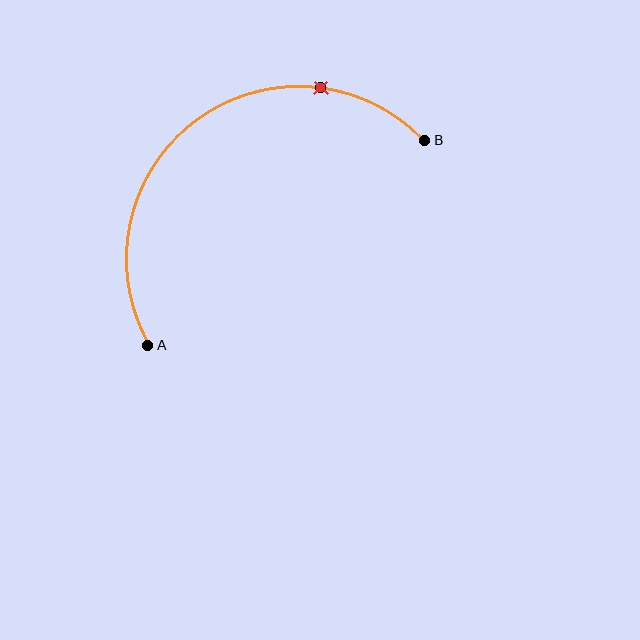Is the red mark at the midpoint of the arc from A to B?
No. The red mark lies on the arc but is closer to endpoint B. The arc midpoint would be at the point on the curve equidistant along the arc from both A and B.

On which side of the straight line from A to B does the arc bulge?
The arc bulges above and to the left of the straight line connecting A and B.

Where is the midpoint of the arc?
The arc midpoint is the point on the curve farthest from the straight line joining A and B. It sits above and to the left of that line.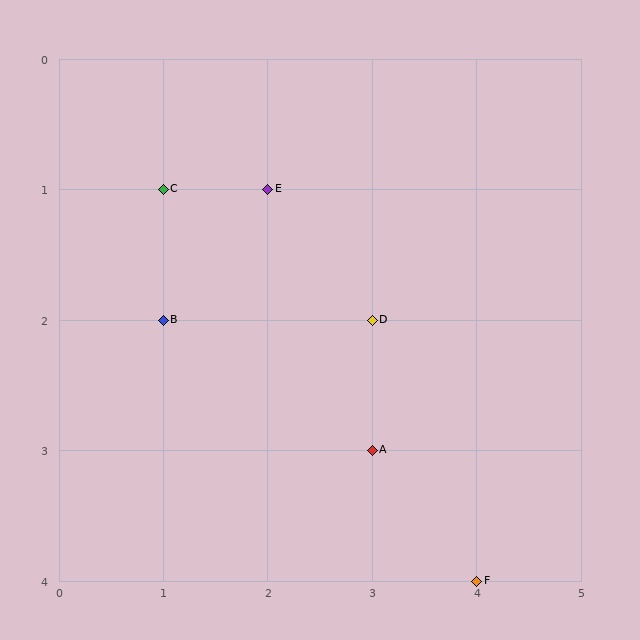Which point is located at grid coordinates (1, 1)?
Point C is at (1, 1).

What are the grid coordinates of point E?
Point E is at grid coordinates (2, 1).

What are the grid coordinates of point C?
Point C is at grid coordinates (1, 1).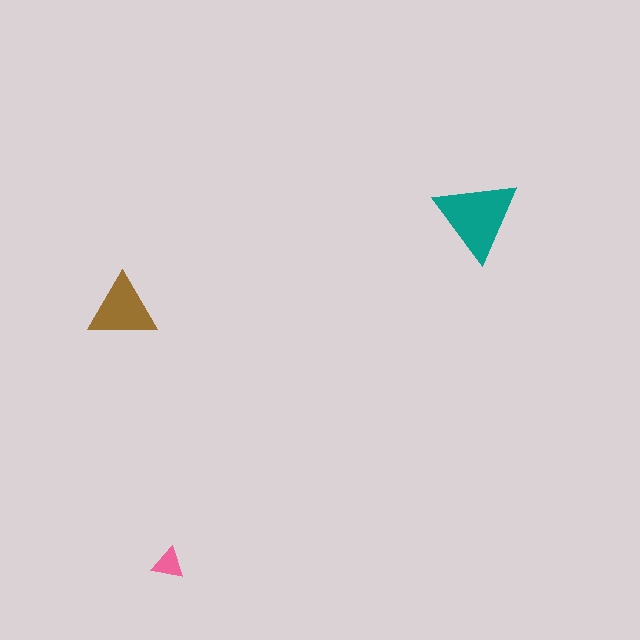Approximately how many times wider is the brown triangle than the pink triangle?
About 2 times wider.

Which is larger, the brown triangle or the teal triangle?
The teal one.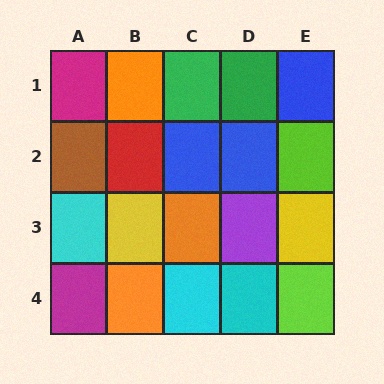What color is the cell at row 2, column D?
Blue.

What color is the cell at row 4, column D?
Cyan.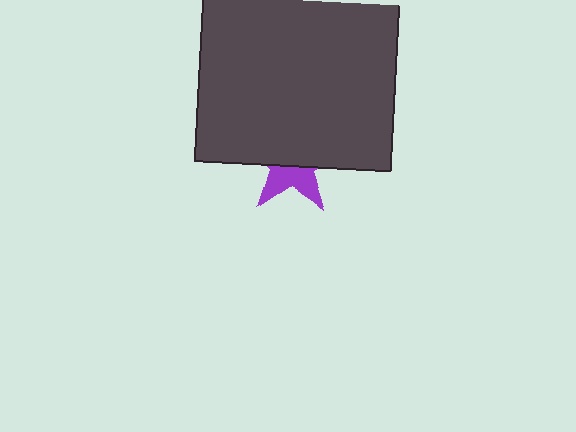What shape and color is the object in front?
The object in front is a dark gray rectangle.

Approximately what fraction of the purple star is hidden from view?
Roughly 60% of the purple star is hidden behind the dark gray rectangle.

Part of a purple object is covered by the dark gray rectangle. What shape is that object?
It is a star.